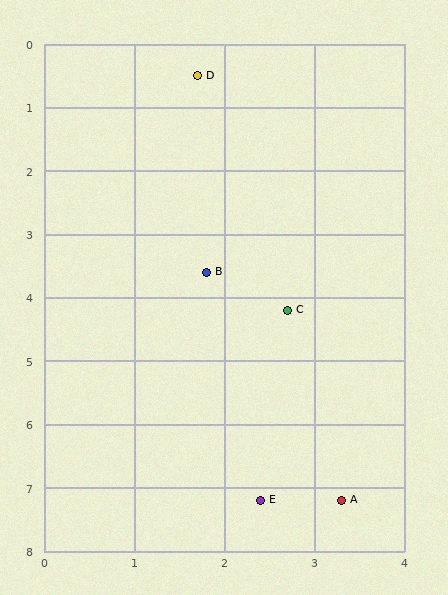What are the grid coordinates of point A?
Point A is at approximately (3.3, 7.2).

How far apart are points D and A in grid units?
Points D and A are about 6.9 grid units apart.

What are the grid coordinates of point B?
Point B is at approximately (1.8, 3.6).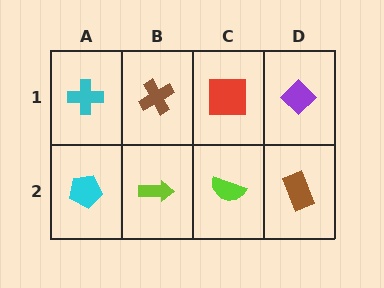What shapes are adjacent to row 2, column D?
A purple diamond (row 1, column D), a lime semicircle (row 2, column C).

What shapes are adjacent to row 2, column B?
A brown cross (row 1, column B), a cyan pentagon (row 2, column A), a lime semicircle (row 2, column C).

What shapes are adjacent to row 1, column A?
A cyan pentagon (row 2, column A), a brown cross (row 1, column B).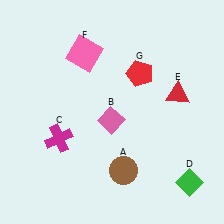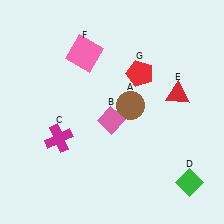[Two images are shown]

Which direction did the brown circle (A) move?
The brown circle (A) moved up.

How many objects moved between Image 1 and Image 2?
1 object moved between the two images.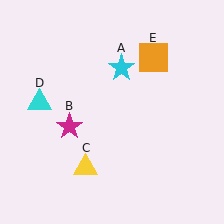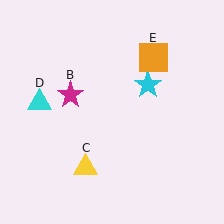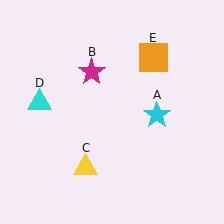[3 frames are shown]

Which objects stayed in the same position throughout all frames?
Yellow triangle (object C) and cyan triangle (object D) and orange square (object E) remained stationary.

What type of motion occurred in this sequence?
The cyan star (object A), magenta star (object B) rotated clockwise around the center of the scene.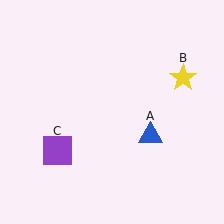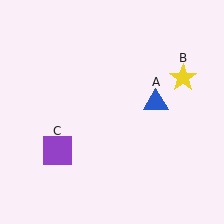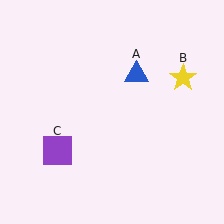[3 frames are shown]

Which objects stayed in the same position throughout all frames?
Yellow star (object B) and purple square (object C) remained stationary.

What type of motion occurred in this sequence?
The blue triangle (object A) rotated counterclockwise around the center of the scene.